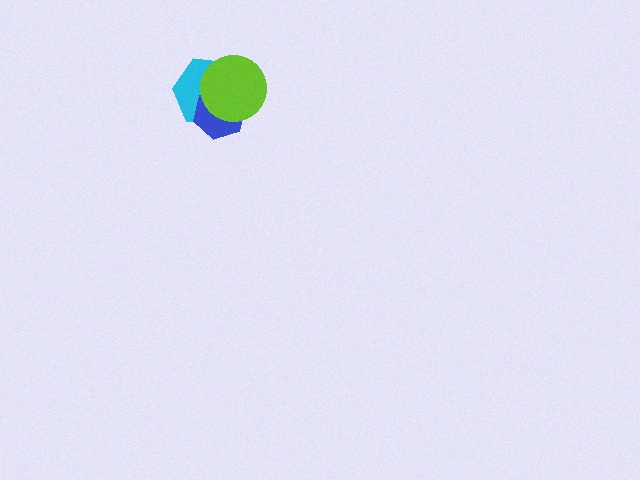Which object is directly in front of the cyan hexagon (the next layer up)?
The blue hexagon is directly in front of the cyan hexagon.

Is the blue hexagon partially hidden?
Yes, it is partially covered by another shape.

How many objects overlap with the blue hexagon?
2 objects overlap with the blue hexagon.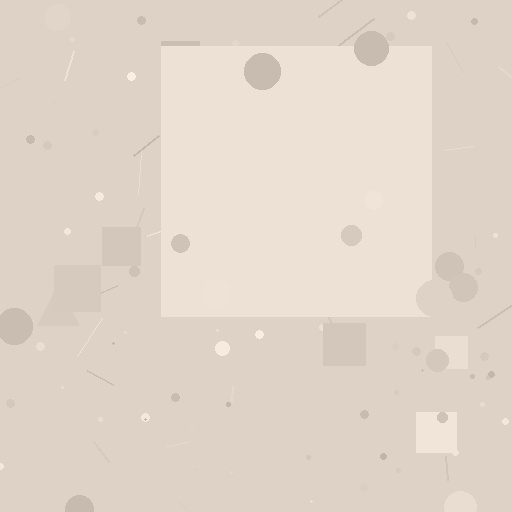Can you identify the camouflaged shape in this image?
The camouflaged shape is a square.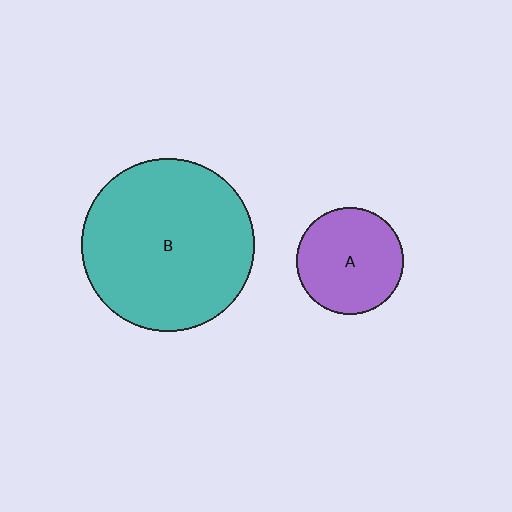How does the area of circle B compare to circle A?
Approximately 2.6 times.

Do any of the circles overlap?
No, none of the circles overlap.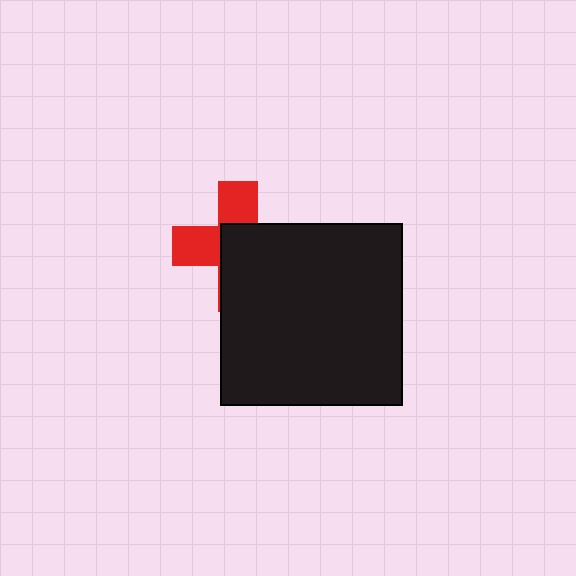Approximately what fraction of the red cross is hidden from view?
Roughly 58% of the red cross is hidden behind the black square.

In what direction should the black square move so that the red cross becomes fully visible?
The black square should move toward the lower-right. That is the shortest direction to clear the overlap and leave the red cross fully visible.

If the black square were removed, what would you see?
You would see the complete red cross.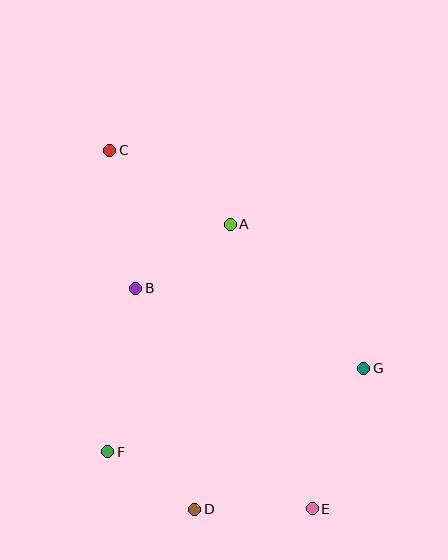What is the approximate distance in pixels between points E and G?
The distance between E and G is approximately 149 pixels.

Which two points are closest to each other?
Points D and F are closest to each other.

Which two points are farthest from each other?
Points C and E are farthest from each other.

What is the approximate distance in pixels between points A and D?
The distance between A and D is approximately 287 pixels.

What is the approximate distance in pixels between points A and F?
The distance between A and F is approximately 258 pixels.